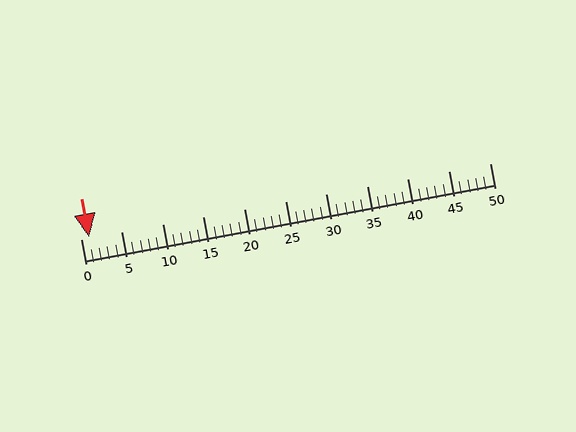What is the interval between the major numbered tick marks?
The major tick marks are spaced 5 units apart.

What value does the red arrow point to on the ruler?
The red arrow points to approximately 1.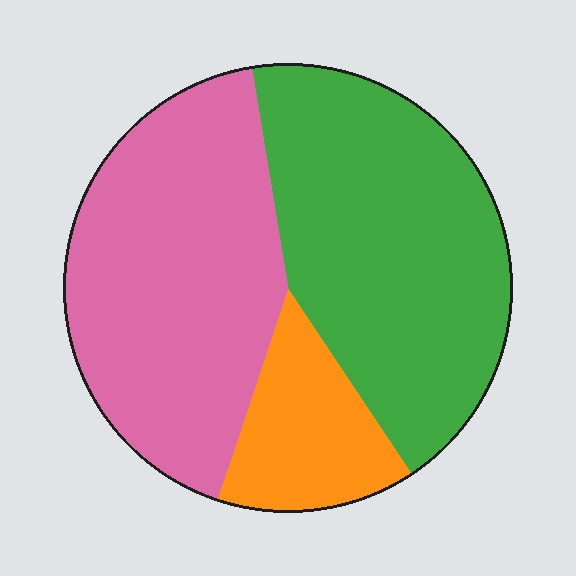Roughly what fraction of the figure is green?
Green covers roughly 45% of the figure.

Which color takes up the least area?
Orange, at roughly 15%.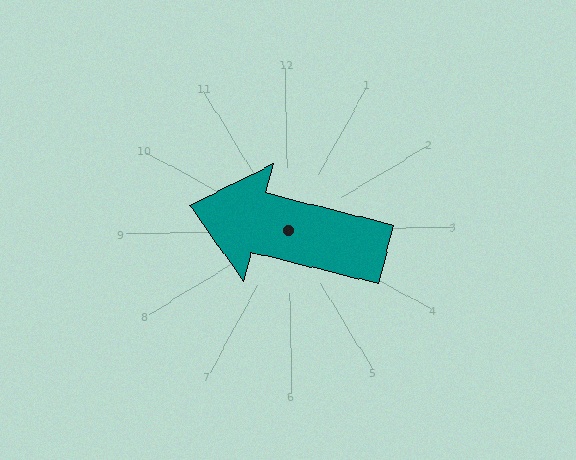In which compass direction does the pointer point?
West.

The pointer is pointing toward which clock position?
Roughly 10 o'clock.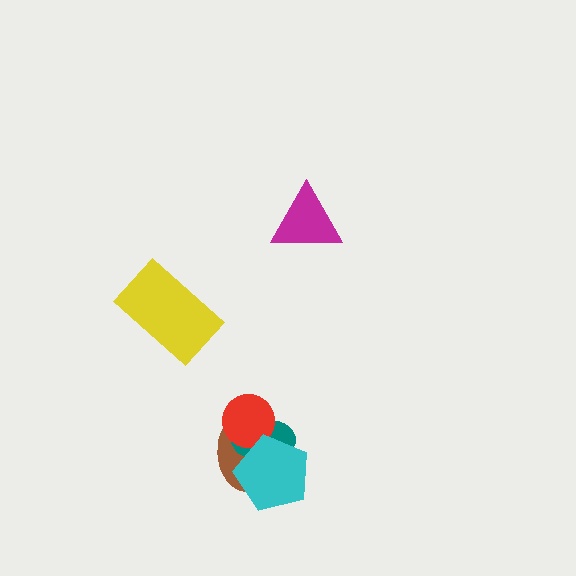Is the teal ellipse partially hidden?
Yes, it is partially covered by another shape.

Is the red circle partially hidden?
Yes, it is partially covered by another shape.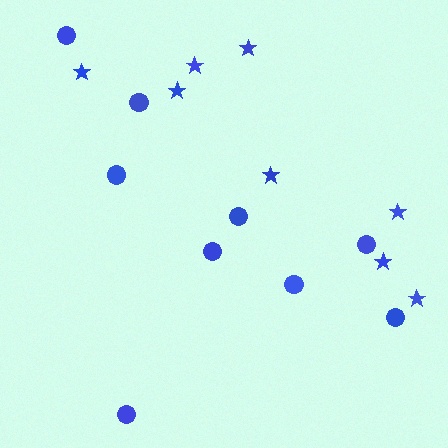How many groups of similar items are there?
There are 2 groups: one group of stars (8) and one group of circles (9).